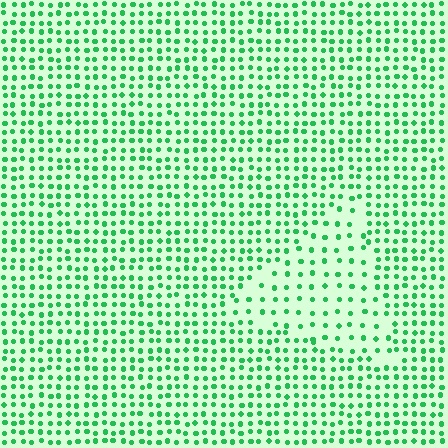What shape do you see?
I see a triangle.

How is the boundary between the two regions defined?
The boundary is defined by a change in element density (approximately 2.0x ratio). All elements are the same color, size, and shape.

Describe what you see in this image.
The image contains small green elements arranged at two different densities. A triangle-shaped region is visible where the elements are less densely packed than the surrounding area.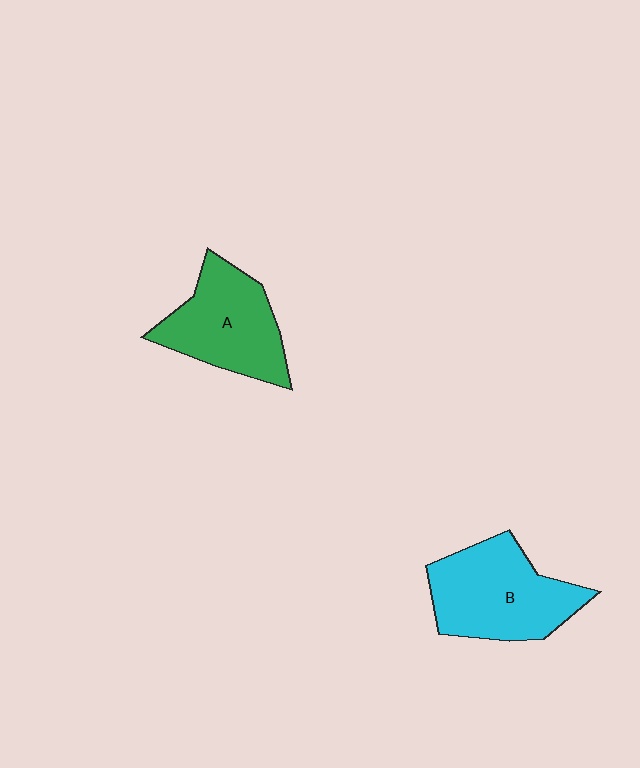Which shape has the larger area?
Shape B (cyan).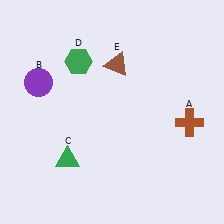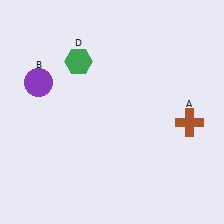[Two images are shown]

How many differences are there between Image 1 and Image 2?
There are 2 differences between the two images.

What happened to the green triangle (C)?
The green triangle (C) was removed in Image 2. It was in the bottom-left area of Image 1.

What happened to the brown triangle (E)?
The brown triangle (E) was removed in Image 2. It was in the top-right area of Image 1.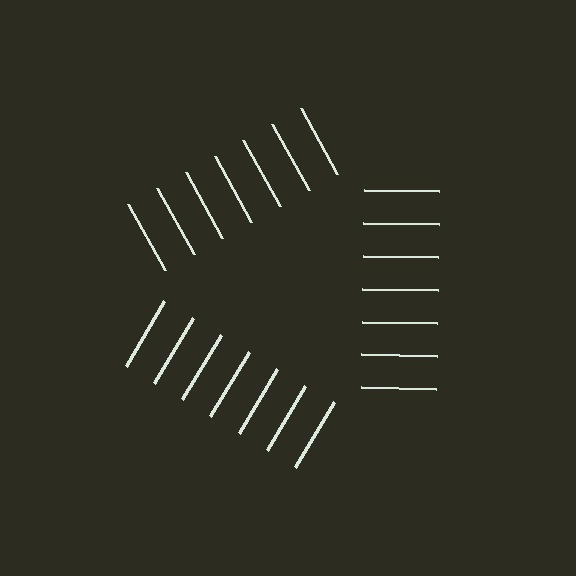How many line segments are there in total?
21 — 7 along each of the 3 edges.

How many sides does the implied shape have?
3 sides — the line-ends trace a triangle.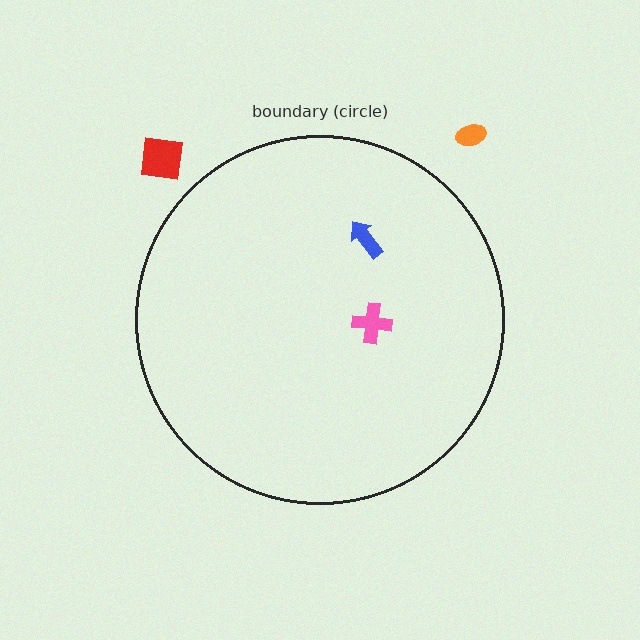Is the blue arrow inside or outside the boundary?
Inside.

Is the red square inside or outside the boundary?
Outside.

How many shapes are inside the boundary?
2 inside, 2 outside.